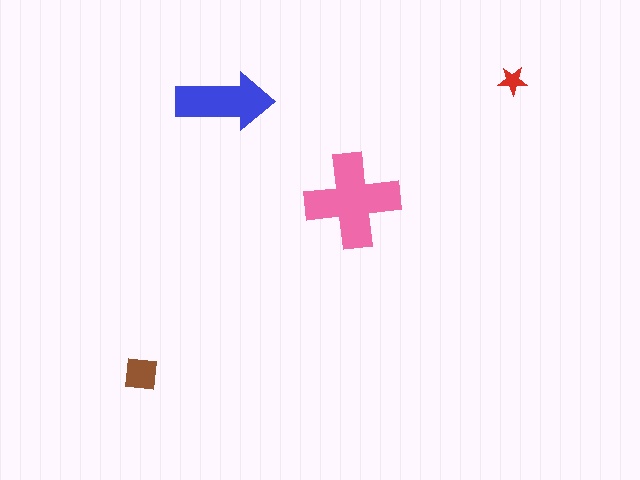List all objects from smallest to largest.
The red star, the brown square, the blue arrow, the pink cross.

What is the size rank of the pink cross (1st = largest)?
1st.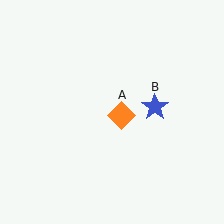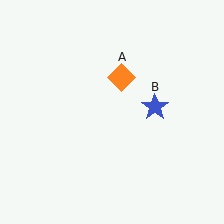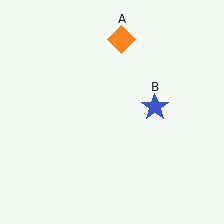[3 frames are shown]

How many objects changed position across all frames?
1 object changed position: orange diamond (object A).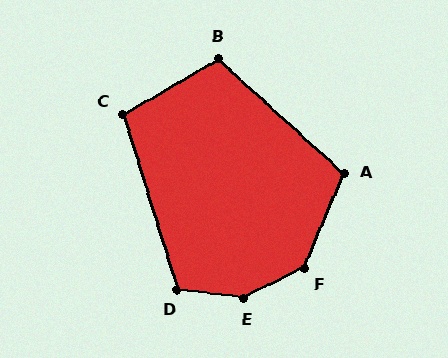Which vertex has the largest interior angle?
E, at approximately 147 degrees.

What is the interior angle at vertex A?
Approximately 110 degrees (obtuse).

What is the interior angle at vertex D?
Approximately 114 degrees (obtuse).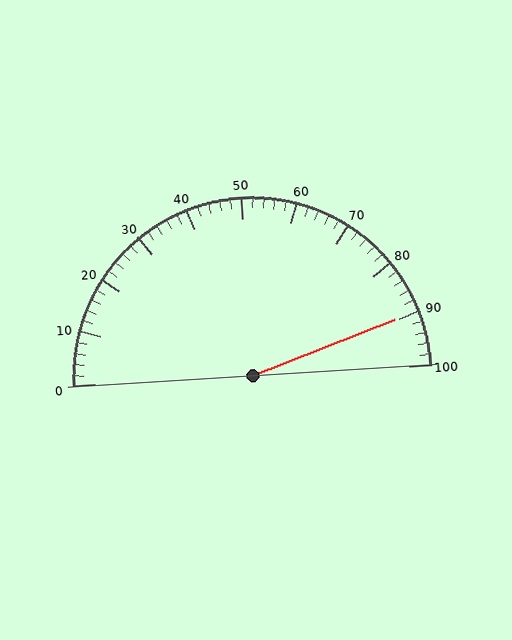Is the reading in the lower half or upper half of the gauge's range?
The reading is in the upper half of the range (0 to 100).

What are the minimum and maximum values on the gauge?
The gauge ranges from 0 to 100.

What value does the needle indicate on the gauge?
The needle indicates approximately 90.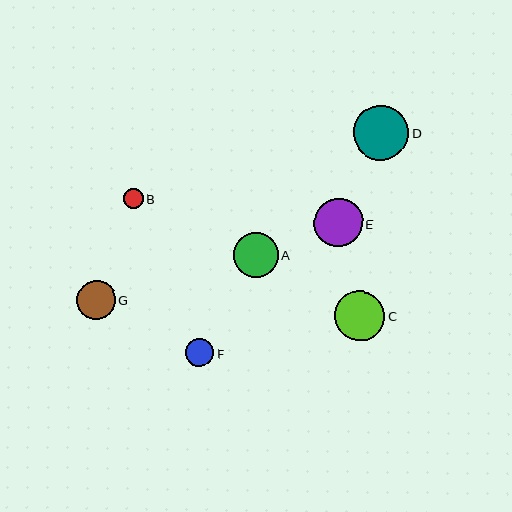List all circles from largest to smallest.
From largest to smallest: D, C, E, A, G, F, B.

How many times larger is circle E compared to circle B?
Circle E is approximately 2.4 times the size of circle B.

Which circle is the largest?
Circle D is the largest with a size of approximately 55 pixels.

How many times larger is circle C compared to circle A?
Circle C is approximately 1.1 times the size of circle A.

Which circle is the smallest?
Circle B is the smallest with a size of approximately 20 pixels.